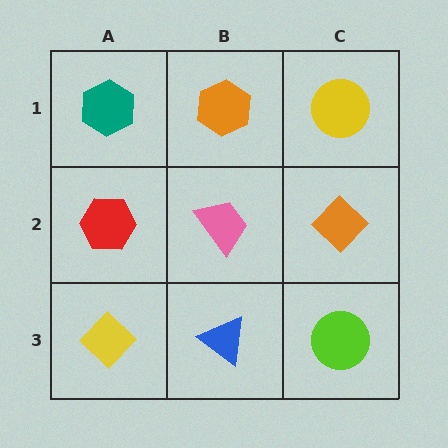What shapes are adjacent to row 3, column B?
A pink trapezoid (row 2, column B), a yellow diamond (row 3, column A), a lime circle (row 3, column C).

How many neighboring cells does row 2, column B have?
4.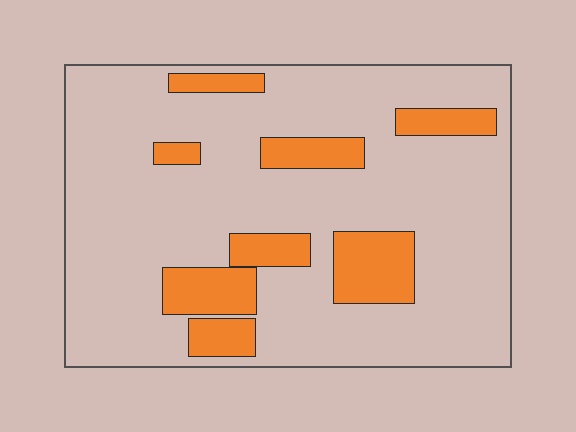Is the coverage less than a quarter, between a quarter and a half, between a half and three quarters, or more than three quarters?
Less than a quarter.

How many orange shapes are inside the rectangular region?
8.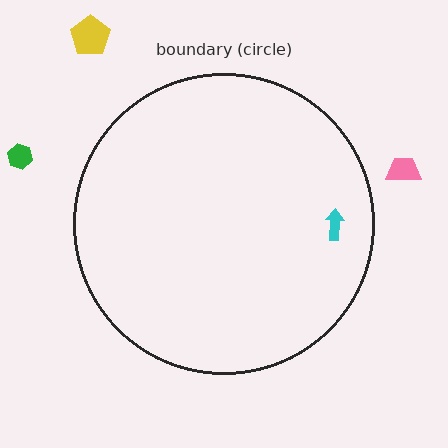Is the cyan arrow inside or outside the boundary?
Inside.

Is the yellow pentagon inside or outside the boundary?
Outside.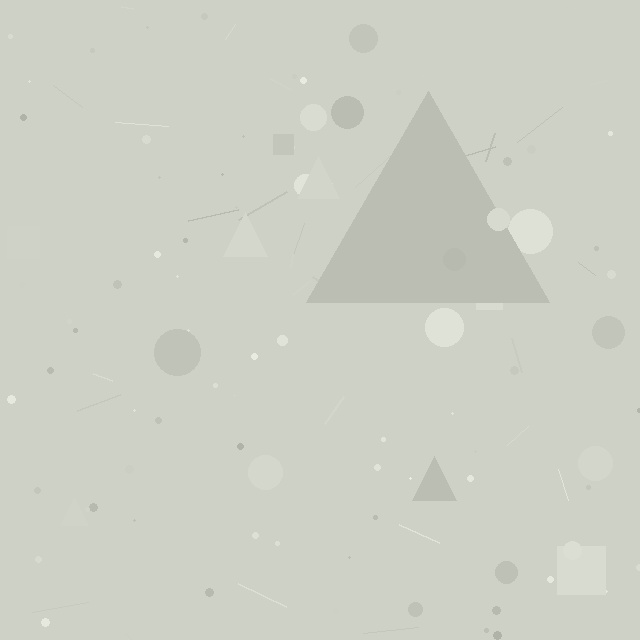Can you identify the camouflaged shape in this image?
The camouflaged shape is a triangle.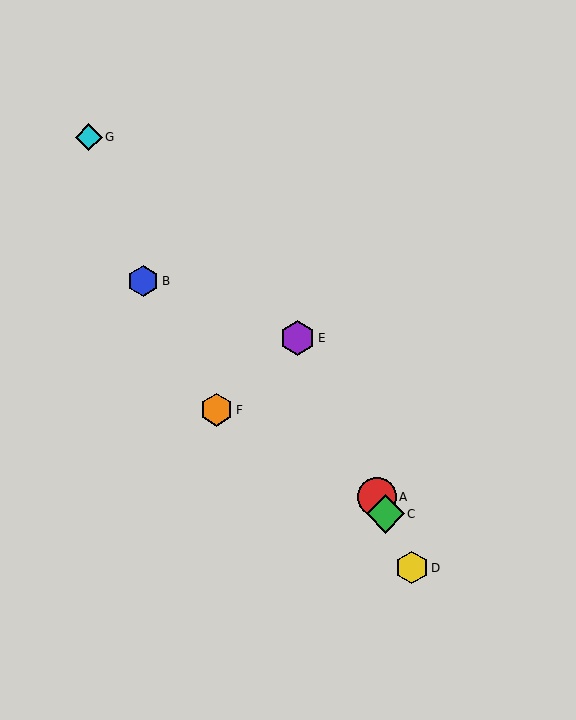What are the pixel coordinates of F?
Object F is at (216, 410).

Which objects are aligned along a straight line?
Objects A, C, D, E are aligned along a straight line.